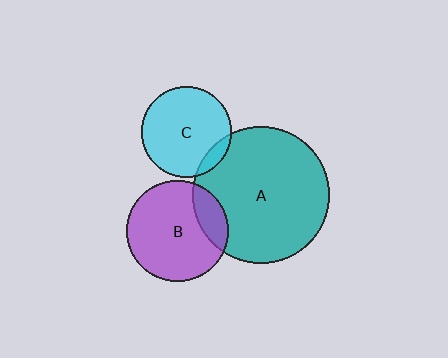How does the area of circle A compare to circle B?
Approximately 1.8 times.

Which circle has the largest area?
Circle A (teal).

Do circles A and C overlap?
Yes.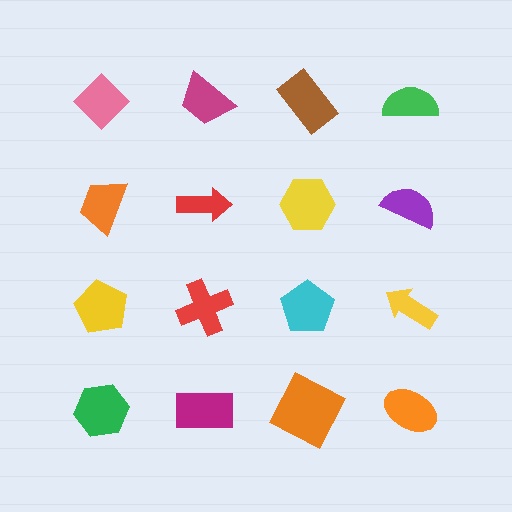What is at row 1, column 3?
A brown rectangle.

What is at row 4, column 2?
A magenta rectangle.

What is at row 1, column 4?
A green semicircle.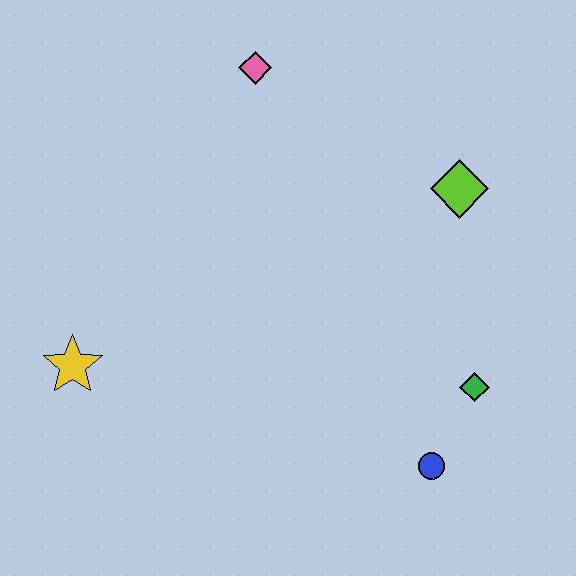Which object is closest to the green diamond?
The blue circle is closest to the green diamond.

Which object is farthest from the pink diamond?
The blue circle is farthest from the pink diamond.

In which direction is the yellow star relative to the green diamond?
The yellow star is to the left of the green diamond.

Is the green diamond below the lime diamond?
Yes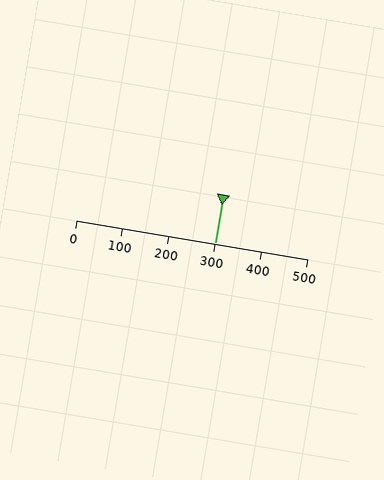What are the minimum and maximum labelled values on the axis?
The axis runs from 0 to 500.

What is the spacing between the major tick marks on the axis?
The major ticks are spaced 100 apart.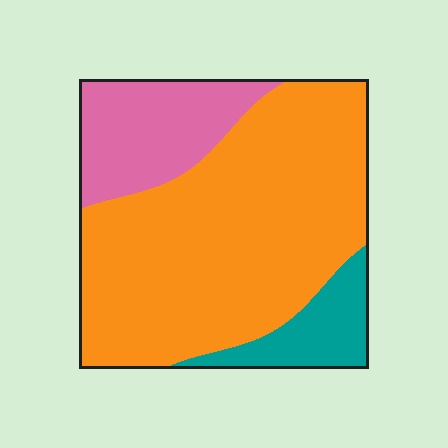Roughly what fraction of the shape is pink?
Pink covers around 20% of the shape.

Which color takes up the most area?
Orange, at roughly 70%.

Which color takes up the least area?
Teal, at roughly 10%.